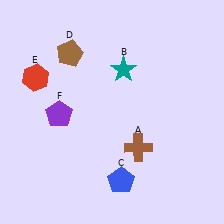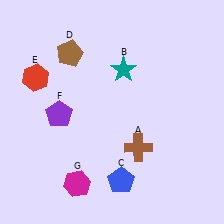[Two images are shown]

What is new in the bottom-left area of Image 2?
A magenta hexagon (G) was added in the bottom-left area of Image 2.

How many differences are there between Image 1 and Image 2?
There is 1 difference between the two images.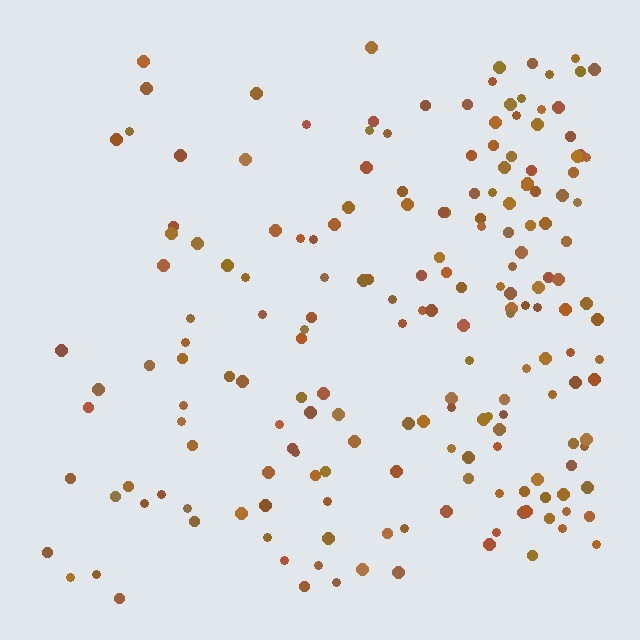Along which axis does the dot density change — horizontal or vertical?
Horizontal.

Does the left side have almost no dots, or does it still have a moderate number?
Still a moderate number, just noticeably fewer than the right.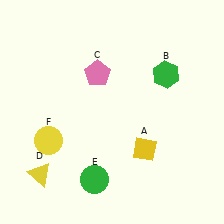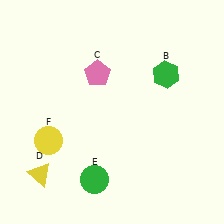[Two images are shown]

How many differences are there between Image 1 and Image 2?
There is 1 difference between the two images.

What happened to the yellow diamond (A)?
The yellow diamond (A) was removed in Image 2. It was in the bottom-right area of Image 1.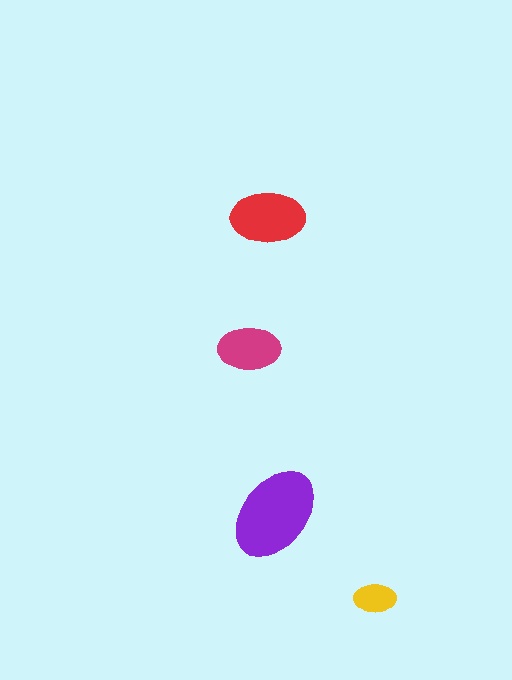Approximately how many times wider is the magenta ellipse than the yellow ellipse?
About 1.5 times wider.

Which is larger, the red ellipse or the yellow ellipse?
The red one.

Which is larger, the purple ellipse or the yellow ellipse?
The purple one.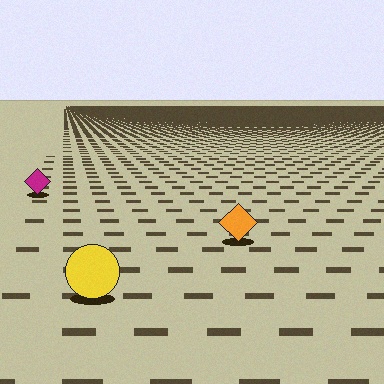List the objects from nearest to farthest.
From nearest to farthest: the yellow circle, the orange diamond, the magenta diamond.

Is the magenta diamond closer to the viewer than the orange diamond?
No. The orange diamond is closer — you can tell from the texture gradient: the ground texture is coarser near it.